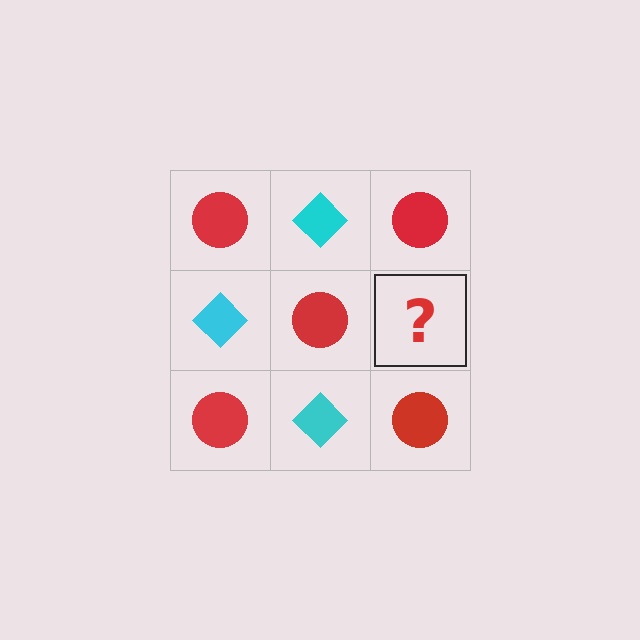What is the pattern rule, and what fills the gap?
The rule is that it alternates red circle and cyan diamond in a checkerboard pattern. The gap should be filled with a cyan diamond.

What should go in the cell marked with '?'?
The missing cell should contain a cyan diamond.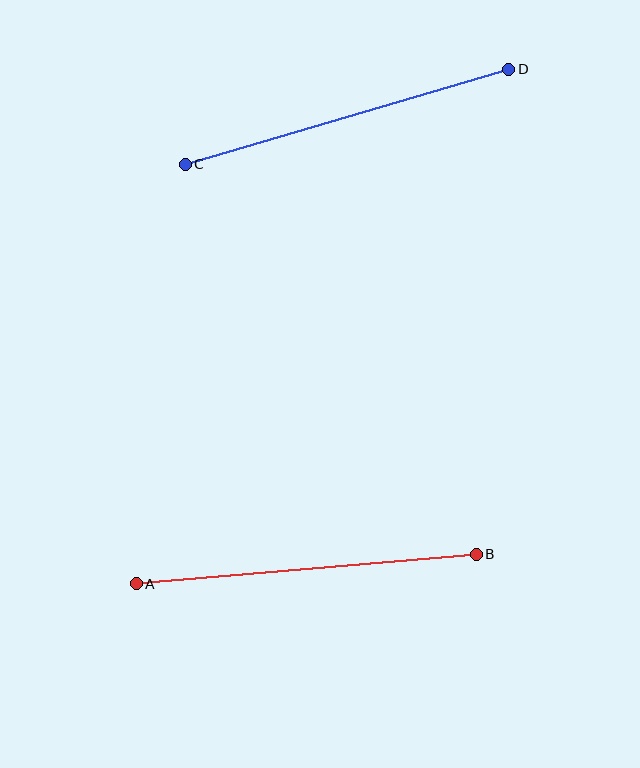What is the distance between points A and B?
The distance is approximately 341 pixels.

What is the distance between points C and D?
The distance is approximately 337 pixels.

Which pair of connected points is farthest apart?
Points A and B are farthest apart.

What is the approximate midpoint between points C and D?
The midpoint is at approximately (347, 117) pixels.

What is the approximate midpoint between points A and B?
The midpoint is at approximately (306, 569) pixels.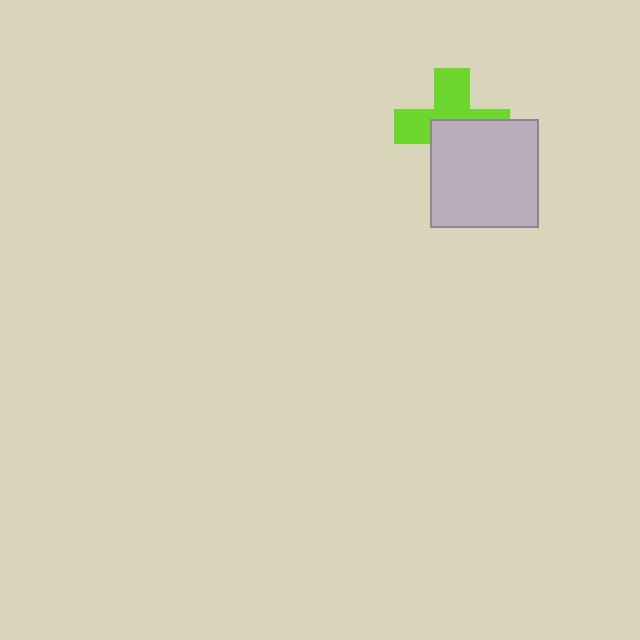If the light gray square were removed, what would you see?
You would see the complete lime cross.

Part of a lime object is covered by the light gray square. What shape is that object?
It is a cross.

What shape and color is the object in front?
The object in front is a light gray square.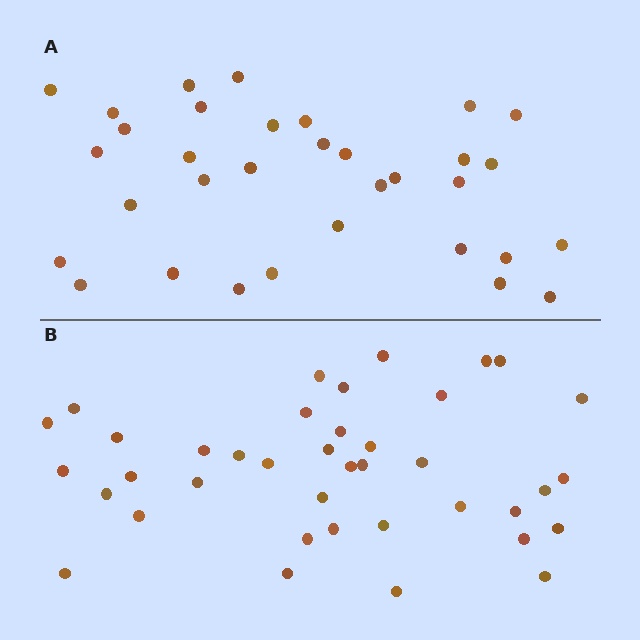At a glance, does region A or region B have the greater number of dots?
Region B (the bottom region) has more dots.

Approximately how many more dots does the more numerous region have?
Region B has about 6 more dots than region A.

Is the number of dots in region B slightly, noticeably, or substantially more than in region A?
Region B has only slightly more — the two regions are fairly close. The ratio is roughly 1.2 to 1.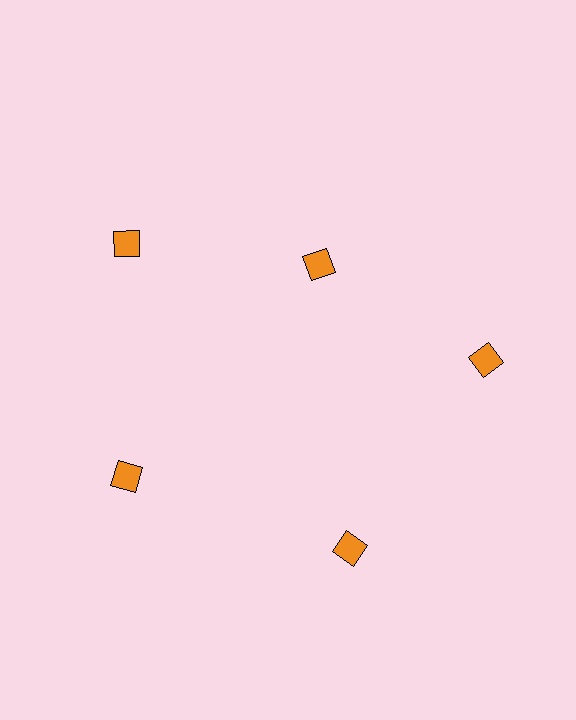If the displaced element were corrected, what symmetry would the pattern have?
It would have 5-fold rotational symmetry — the pattern would map onto itself every 72 degrees.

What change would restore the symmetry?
The symmetry would be restored by moving it outward, back onto the ring so that all 5 diamonds sit at equal angles and equal distance from the center.